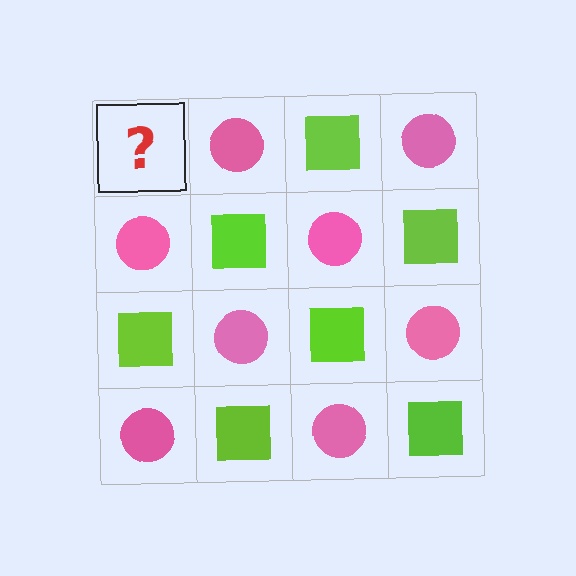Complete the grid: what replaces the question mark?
The question mark should be replaced with a lime square.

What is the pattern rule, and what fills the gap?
The rule is that it alternates lime square and pink circle in a checkerboard pattern. The gap should be filled with a lime square.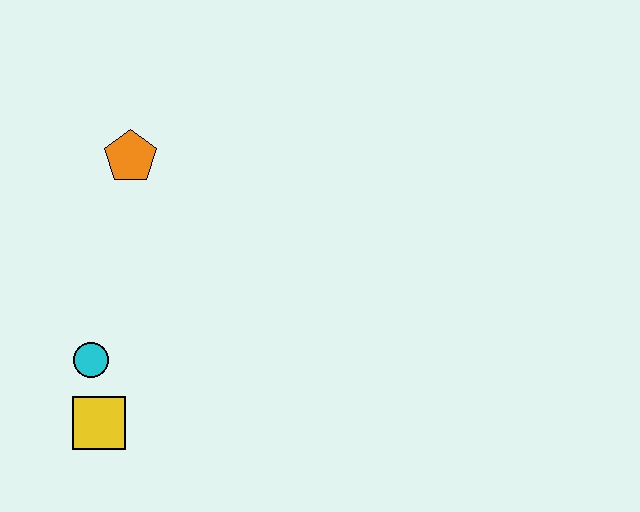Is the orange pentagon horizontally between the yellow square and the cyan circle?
No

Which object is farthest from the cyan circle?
The orange pentagon is farthest from the cyan circle.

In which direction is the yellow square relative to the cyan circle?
The yellow square is below the cyan circle.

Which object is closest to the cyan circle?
The yellow square is closest to the cyan circle.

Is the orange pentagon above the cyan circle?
Yes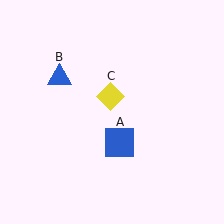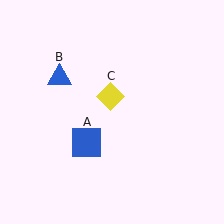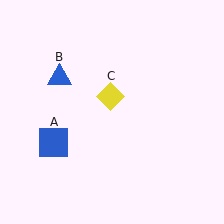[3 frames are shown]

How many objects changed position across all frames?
1 object changed position: blue square (object A).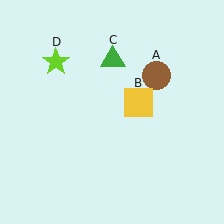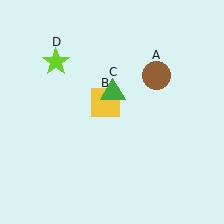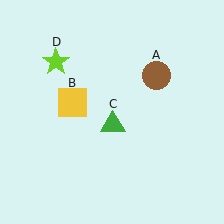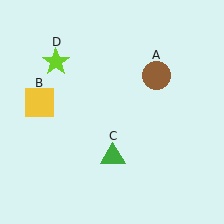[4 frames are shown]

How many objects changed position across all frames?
2 objects changed position: yellow square (object B), green triangle (object C).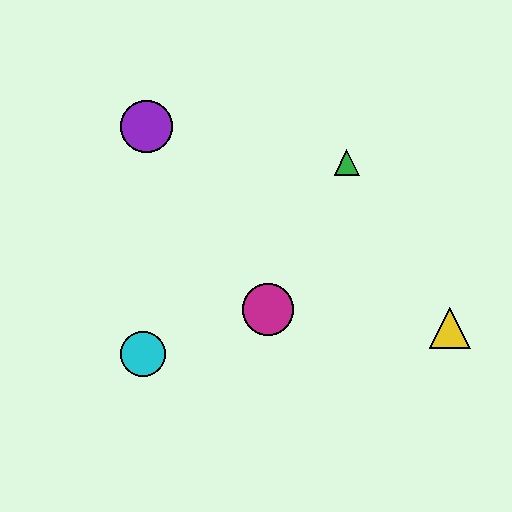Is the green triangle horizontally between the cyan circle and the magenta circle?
No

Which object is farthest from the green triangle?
The cyan circle is farthest from the green triangle.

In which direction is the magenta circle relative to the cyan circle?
The magenta circle is to the right of the cyan circle.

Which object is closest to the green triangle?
The magenta circle is closest to the green triangle.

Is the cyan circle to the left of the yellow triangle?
Yes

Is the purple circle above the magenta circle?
Yes